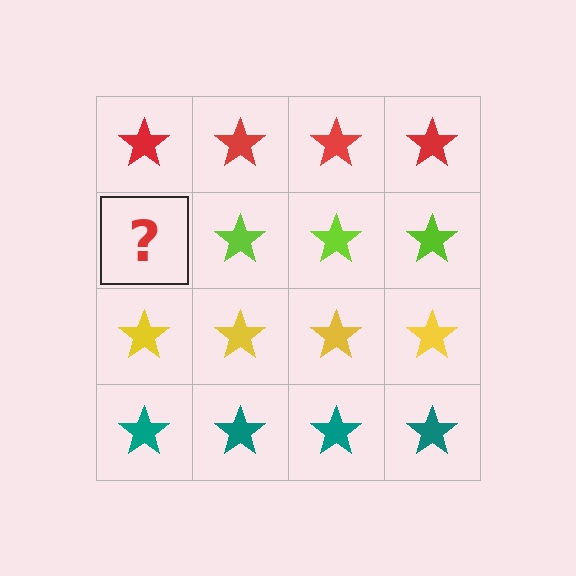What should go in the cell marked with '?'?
The missing cell should contain a lime star.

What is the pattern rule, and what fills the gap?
The rule is that each row has a consistent color. The gap should be filled with a lime star.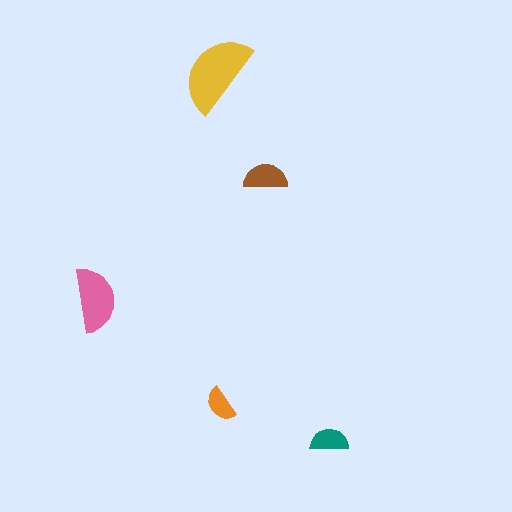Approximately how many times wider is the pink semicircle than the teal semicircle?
About 1.5 times wider.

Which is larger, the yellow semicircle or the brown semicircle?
The yellow one.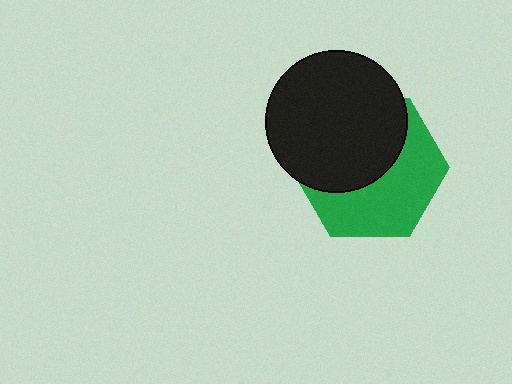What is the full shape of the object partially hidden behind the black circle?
The partially hidden object is a green hexagon.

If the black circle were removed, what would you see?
You would see the complete green hexagon.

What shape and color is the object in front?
The object in front is a black circle.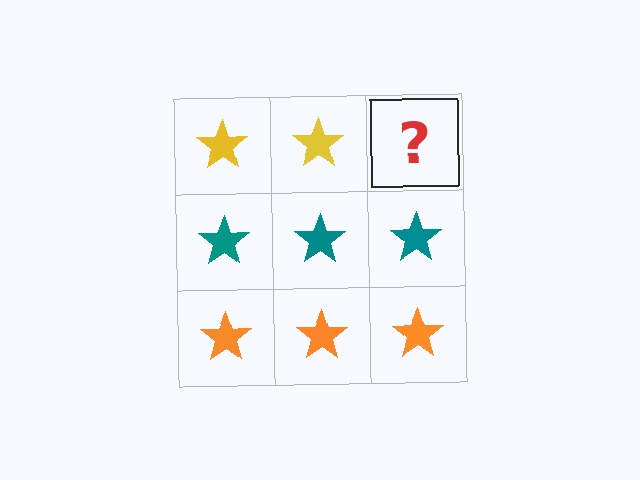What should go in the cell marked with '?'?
The missing cell should contain a yellow star.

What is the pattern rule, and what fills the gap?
The rule is that each row has a consistent color. The gap should be filled with a yellow star.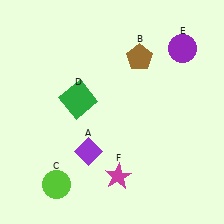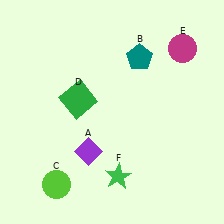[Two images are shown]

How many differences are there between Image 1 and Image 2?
There are 3 differences between the two images.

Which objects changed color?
B changed from brown to teal. E changed from purple to magenta. F changed from magenta to green.